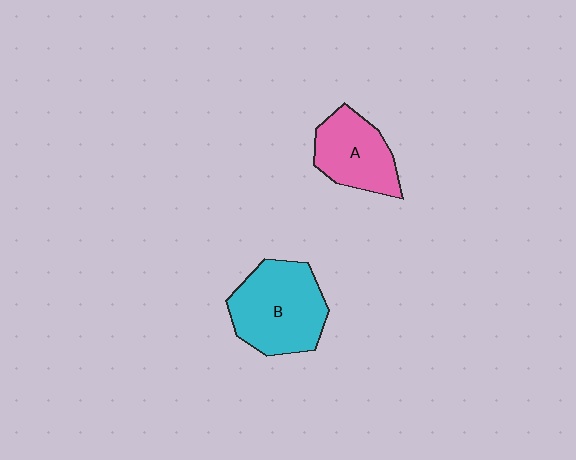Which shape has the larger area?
Shape B (cyan).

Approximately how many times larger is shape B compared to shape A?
Approximately 1.4 times.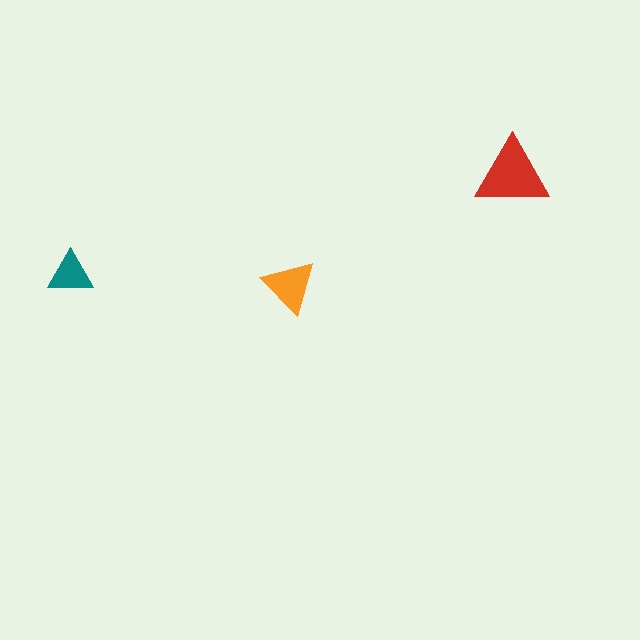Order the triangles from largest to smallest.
the red one, the orange one, the teal one.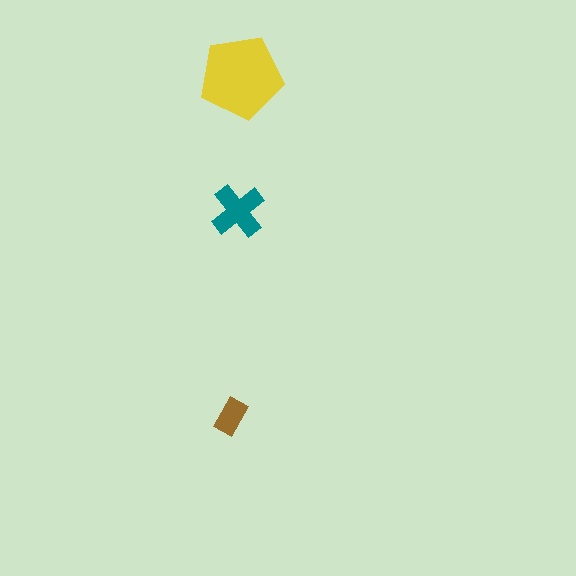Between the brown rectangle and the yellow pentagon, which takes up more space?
The yellow pentagon.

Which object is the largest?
The yellow pentagon.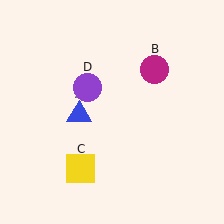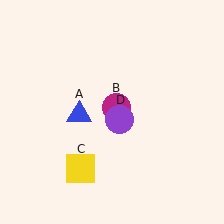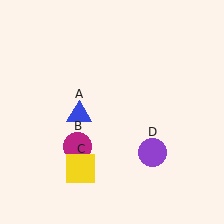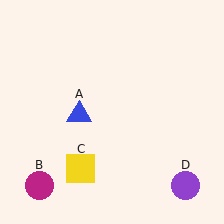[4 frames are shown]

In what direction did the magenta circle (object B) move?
The magenta circle (object B) moved down and to the left.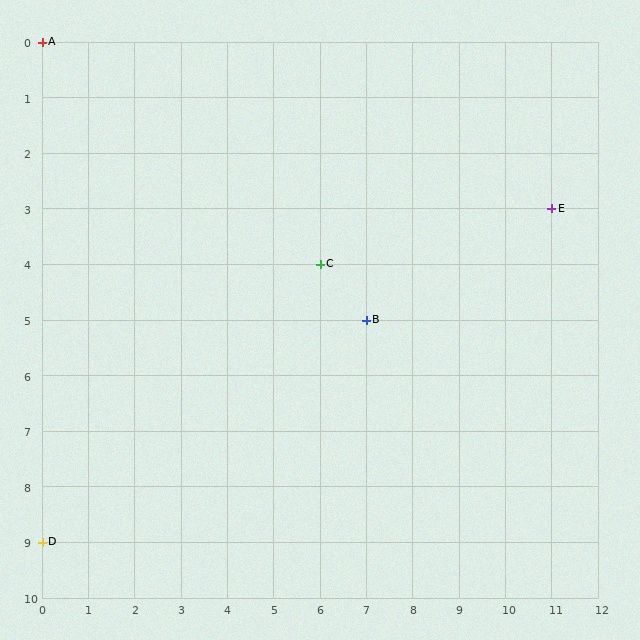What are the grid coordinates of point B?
Point B is at grid coordinates (7, 5).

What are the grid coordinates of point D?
Point D is at grid coordinates (0, 9).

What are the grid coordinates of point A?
Point A is at grid coordinates (0, 0).